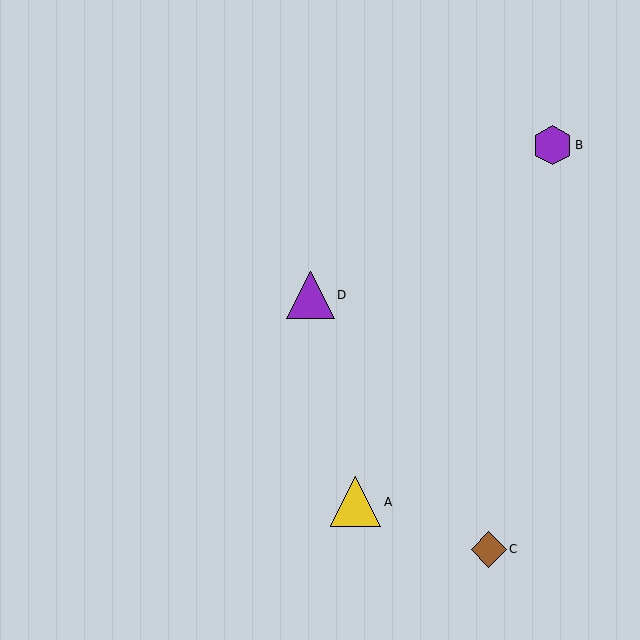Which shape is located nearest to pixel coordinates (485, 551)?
The brown diamond (labeled C) at (489, 549) is nearest to that location.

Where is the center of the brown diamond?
The center of the brown diamond is at (489, 549).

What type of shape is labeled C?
Shape C is a brown diamond.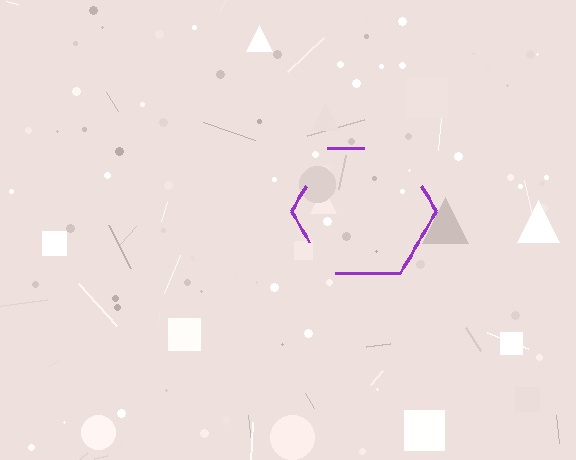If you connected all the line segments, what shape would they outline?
They would outline a hexagon.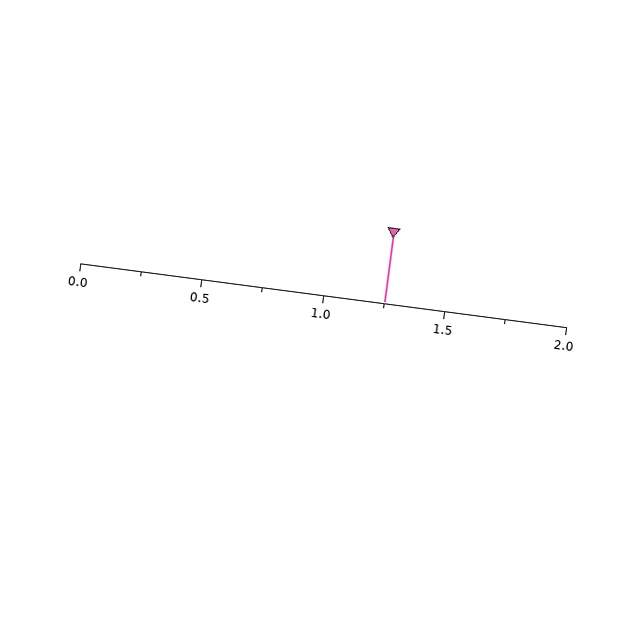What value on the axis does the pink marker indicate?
The marker indicates approximately 1.25.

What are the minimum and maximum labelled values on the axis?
The axis runs from 0.0 to 2.0.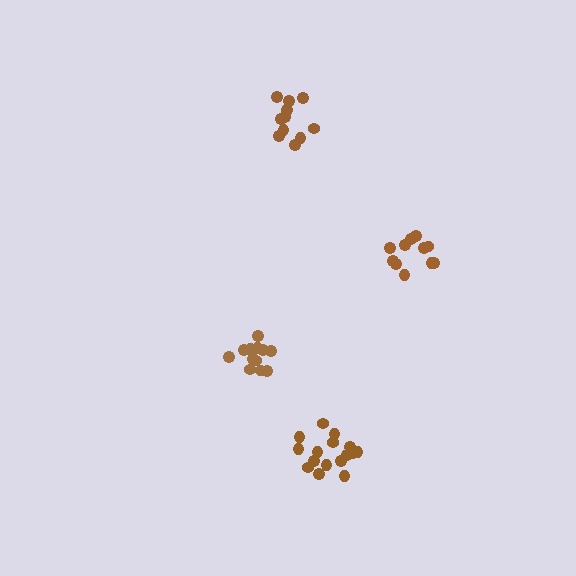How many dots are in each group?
Group 1: 12 dots, Group 2: 11 dots, Group 3: 11 dots, Group 4: 16 dots (50 total).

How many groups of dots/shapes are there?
There are 4 groups.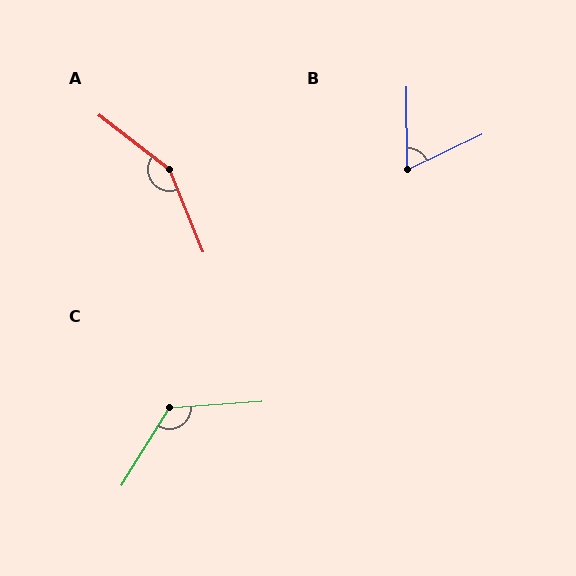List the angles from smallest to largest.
B (65°), C (125°), A (150°).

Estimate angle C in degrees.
Approximately 125 degrees.